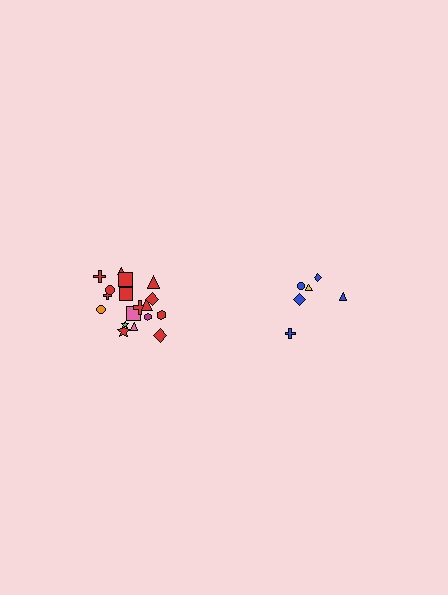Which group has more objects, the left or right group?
The left group.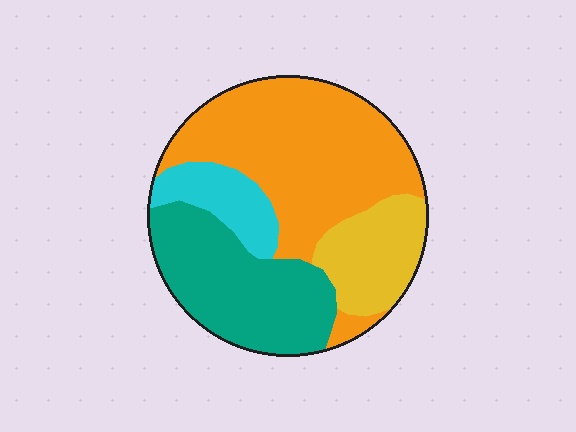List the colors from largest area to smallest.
From largest to smallest: orange, teal, yellow, cyan.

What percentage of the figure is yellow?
Yellow covers around 15% of the figure.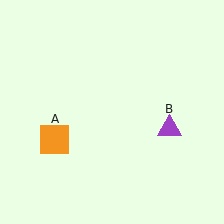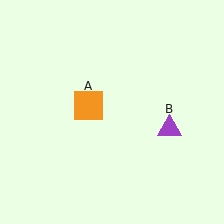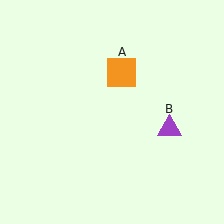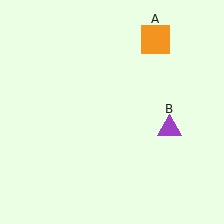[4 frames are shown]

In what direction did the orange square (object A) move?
The orange square (object A) moved up and to the right.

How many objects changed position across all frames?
1 object changed position: orange square (object A).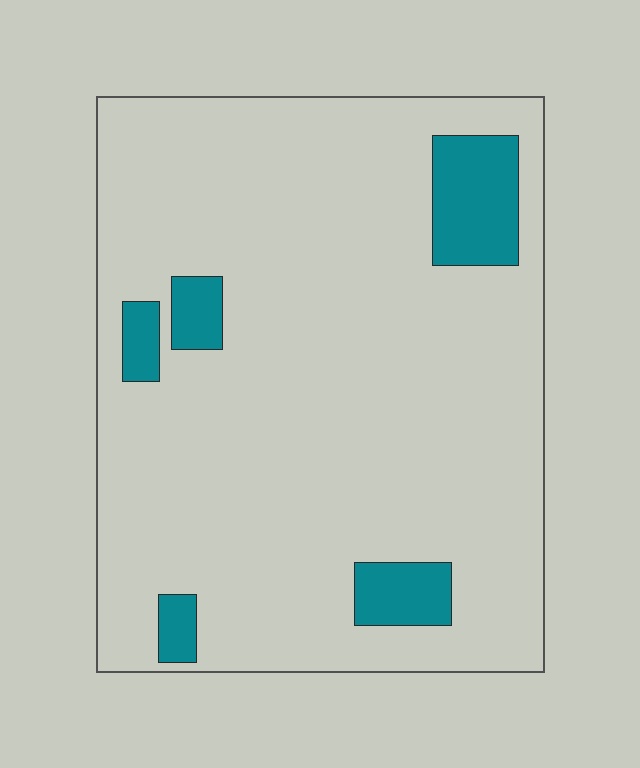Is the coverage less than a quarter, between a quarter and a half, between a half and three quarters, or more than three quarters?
Less than a quarter.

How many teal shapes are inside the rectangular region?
5.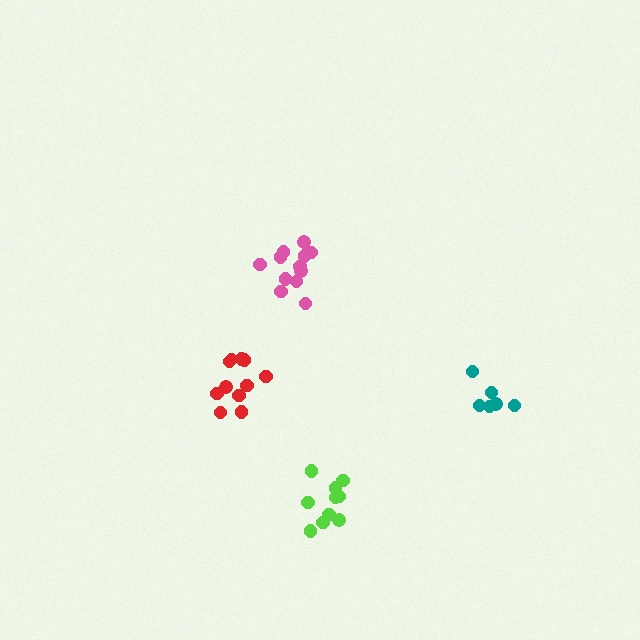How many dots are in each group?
Group 1: 12 dots, Group 2: 6 dots, Group 3: 10 dots, Group 4: 11 dots (39 total).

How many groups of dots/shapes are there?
There are 4 groups.